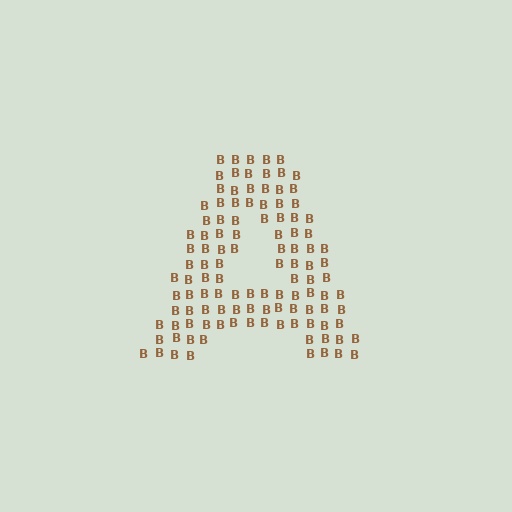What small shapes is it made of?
It is made of small letter B's.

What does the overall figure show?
The overall figure shows the letter A.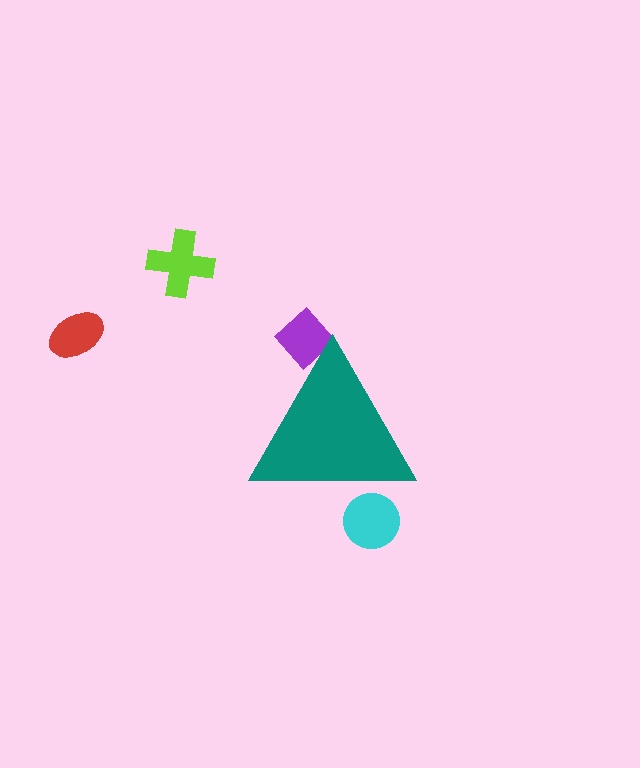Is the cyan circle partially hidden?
Yes, the cyan circle is partially hidden behind the teal triangle.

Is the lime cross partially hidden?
No, the lime cross is fully visible.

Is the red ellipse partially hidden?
No, the red ellipse is fully visible.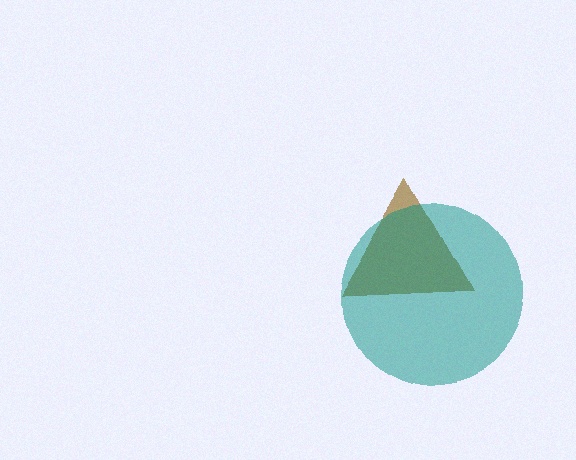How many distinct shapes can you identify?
There are 2 distinct shapes: a brown triangle, a teal circle.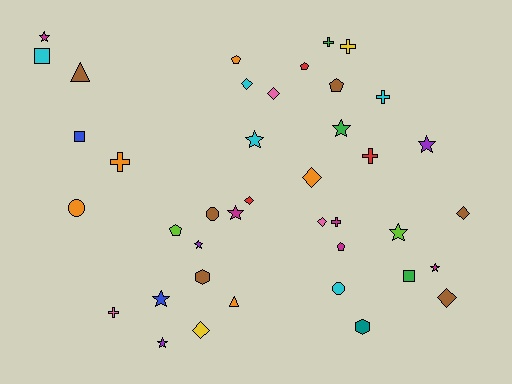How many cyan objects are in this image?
There are 5 cyan objects.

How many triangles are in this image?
There are 2 triangles.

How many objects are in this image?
There are 40 objects.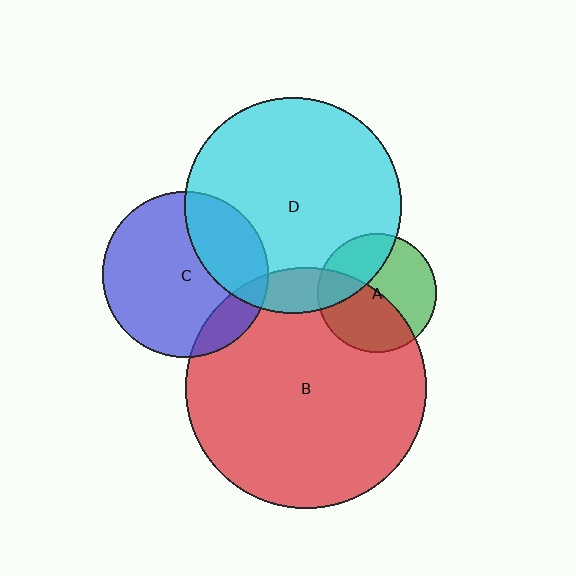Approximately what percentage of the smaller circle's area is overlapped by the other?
Approximately 10%.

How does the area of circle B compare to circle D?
Approximately 1.2 times.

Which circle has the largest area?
Circle B (red).